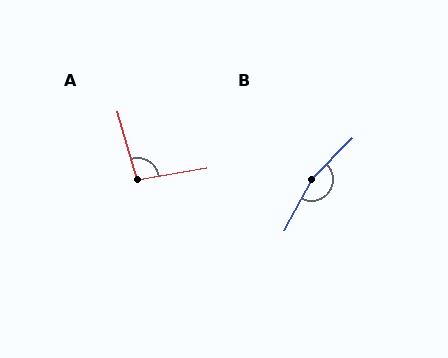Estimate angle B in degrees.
Approximately 163 degrees.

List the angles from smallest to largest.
A (97°), B (163°).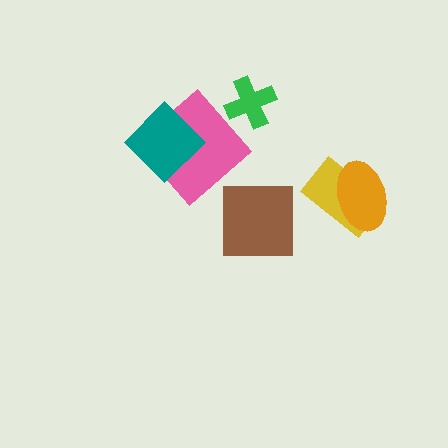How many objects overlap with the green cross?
0 objects overlap with the green cross.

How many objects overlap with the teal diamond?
1 object overlaps with the teal diamond.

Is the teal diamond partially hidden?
No, no other shape covers it.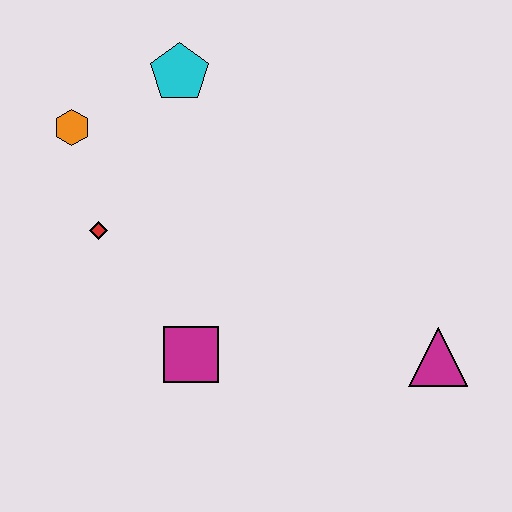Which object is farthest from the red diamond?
The magenta triangle is farthest from the red diamond.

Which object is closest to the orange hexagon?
The red diamond is closest to the orange hexagon.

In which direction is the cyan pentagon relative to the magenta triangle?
The cyan pentagon is above the magenta triangle.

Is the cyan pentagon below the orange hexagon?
No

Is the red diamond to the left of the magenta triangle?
Yes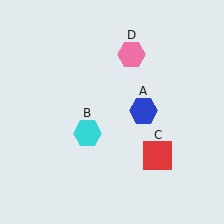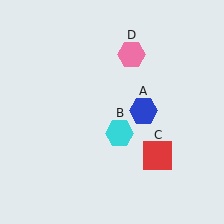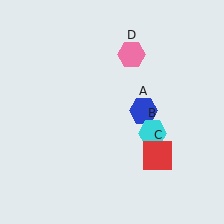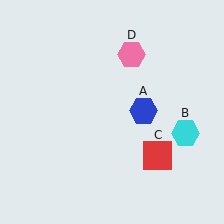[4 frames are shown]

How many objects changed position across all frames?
1 object changed position: cyan hexagon (object B).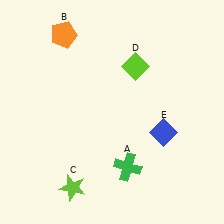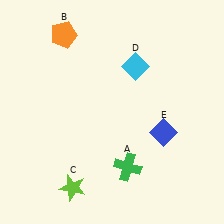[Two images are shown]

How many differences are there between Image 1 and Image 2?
There is 1 difference between the two images.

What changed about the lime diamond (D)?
In Image 1, D is lime. In Image 2, it changed to cyan.